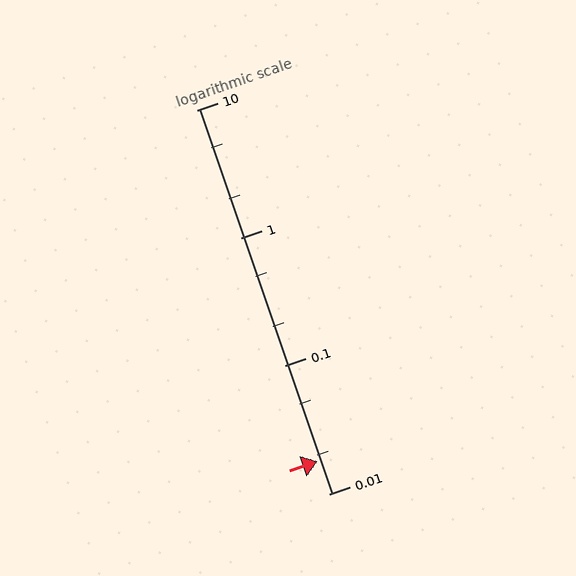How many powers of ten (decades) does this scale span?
The scale spans 3 decades, from 0.01 to 10.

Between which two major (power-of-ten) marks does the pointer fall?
The pointer is between 0.01 and 0.1.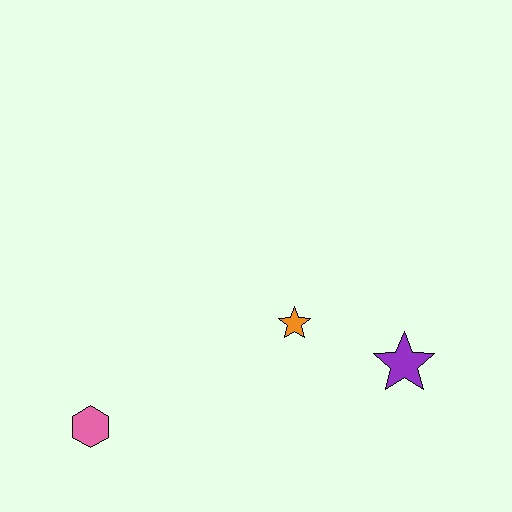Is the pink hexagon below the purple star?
Yes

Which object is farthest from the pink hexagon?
The purple star is farthest from the pink hexagon.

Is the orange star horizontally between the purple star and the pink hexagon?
Yes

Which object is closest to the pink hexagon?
The orange star is closest to the pink hexagon.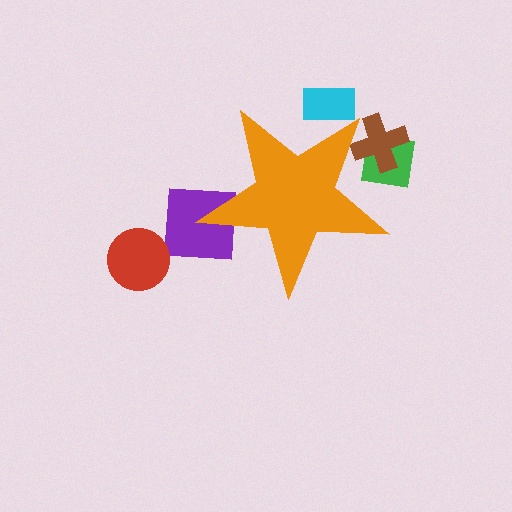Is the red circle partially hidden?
No, the red circle is fully visible.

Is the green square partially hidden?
Yes, the green square is partially hidden behind the orange star.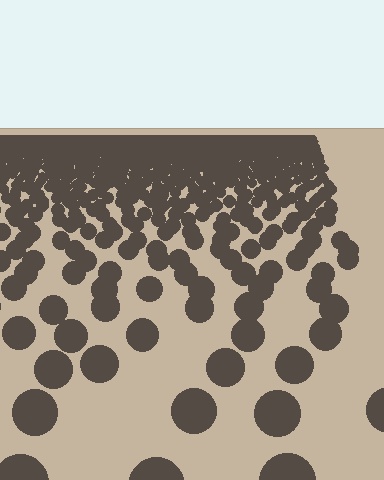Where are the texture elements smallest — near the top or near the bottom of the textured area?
Near the top.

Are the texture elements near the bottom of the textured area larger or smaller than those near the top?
Larger. Near the bottom, elements are closer to the viewer and appear at a bigger on-screen size.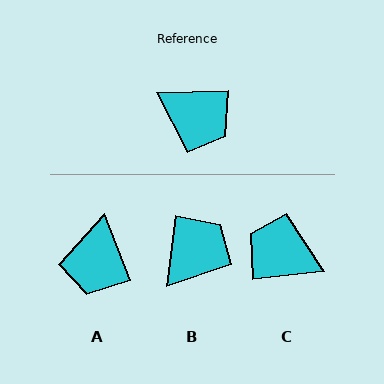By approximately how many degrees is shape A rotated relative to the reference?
Approximately 70 degrees clockwise.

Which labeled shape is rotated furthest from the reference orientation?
C, about 174 degrees away.